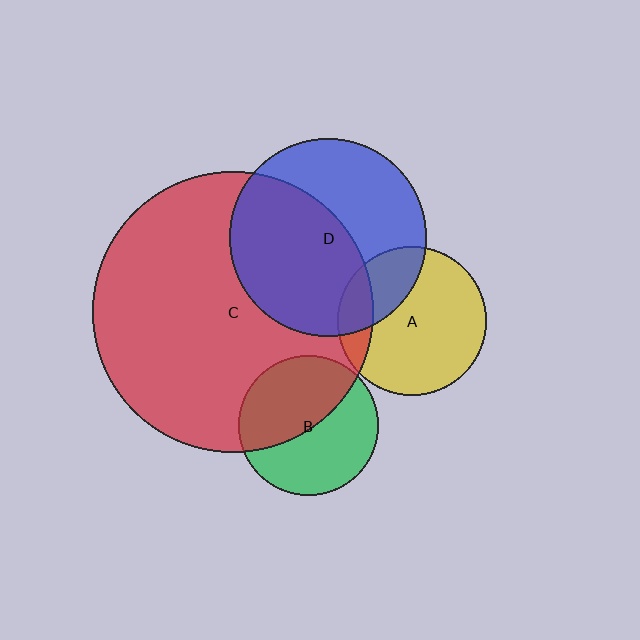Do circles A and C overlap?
Yes.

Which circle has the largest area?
Circle C (red).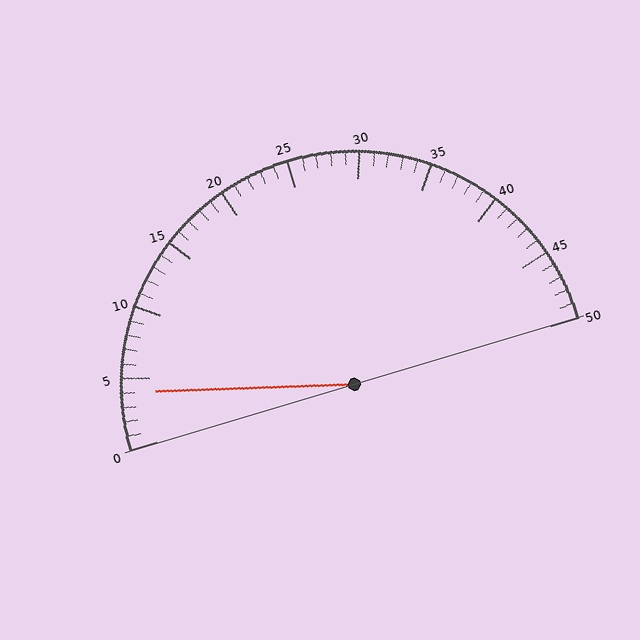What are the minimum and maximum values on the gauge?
The gauge ranges from 0 to 50.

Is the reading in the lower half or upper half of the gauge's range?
The reading is in the lower half of the range (0 to 50).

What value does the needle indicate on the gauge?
The needle indicates approximately 4.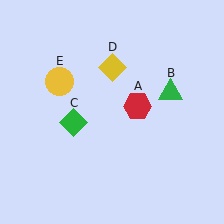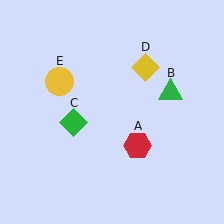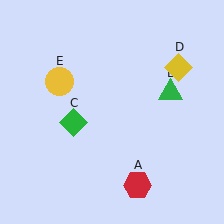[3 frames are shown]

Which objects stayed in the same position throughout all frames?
Green triangle (object B) and green diamond (object C) and yellow circle (object E) remained stationary.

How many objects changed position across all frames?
2 objects changed position: red hexagon (object A), yellow diamond (object D).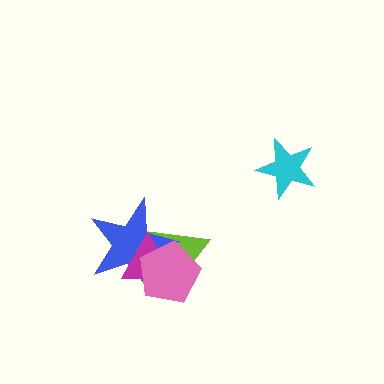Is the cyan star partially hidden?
No, no other shape covers it.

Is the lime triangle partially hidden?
Yes, it is partially covered by another shape.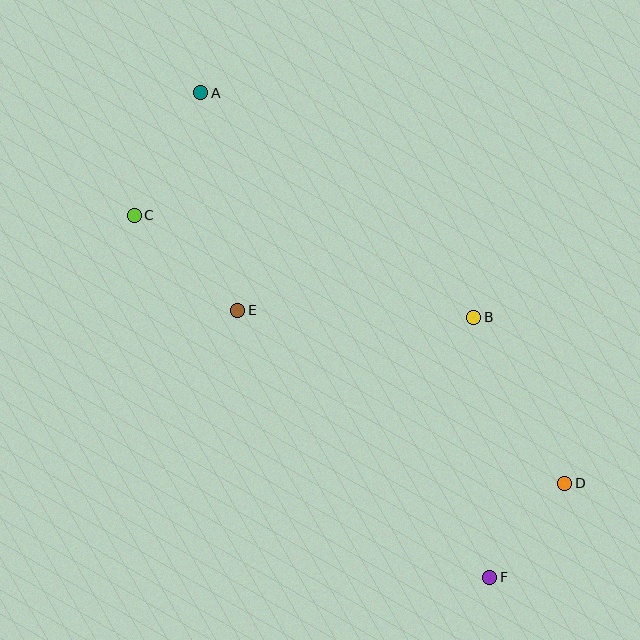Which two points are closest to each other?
Points D and F are closest to each other.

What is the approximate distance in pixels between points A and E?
The distance between A and E is approximately 221 pixels.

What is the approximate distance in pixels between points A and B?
The distance between A and B is approximately 354 pixels.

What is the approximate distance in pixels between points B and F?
The distance between B and F is approximately 261 pixels.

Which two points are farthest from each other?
Points A and F are farthest from each other.